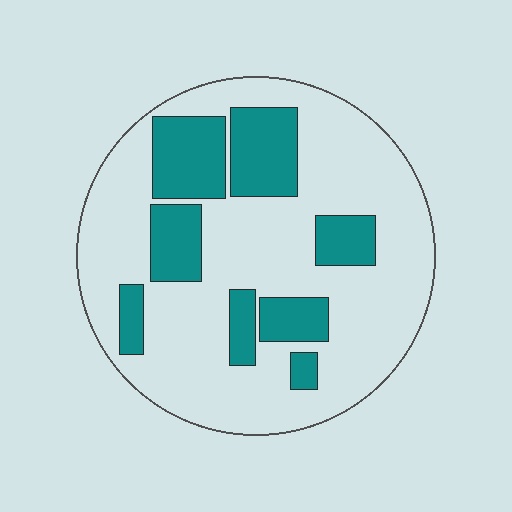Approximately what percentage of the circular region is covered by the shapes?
Approximately 25%.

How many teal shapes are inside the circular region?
8.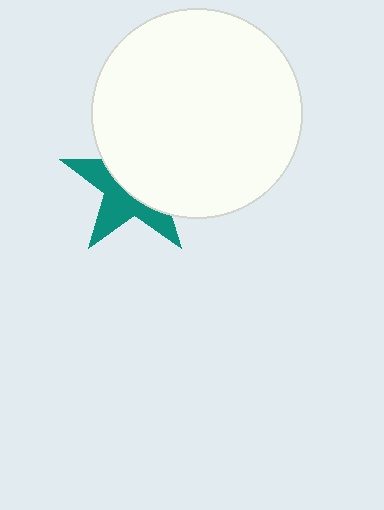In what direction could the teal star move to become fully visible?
The teal star could move toward the lower-left. That would shift it out from behind the white circle entirely.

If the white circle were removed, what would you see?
You would see the complete teal star.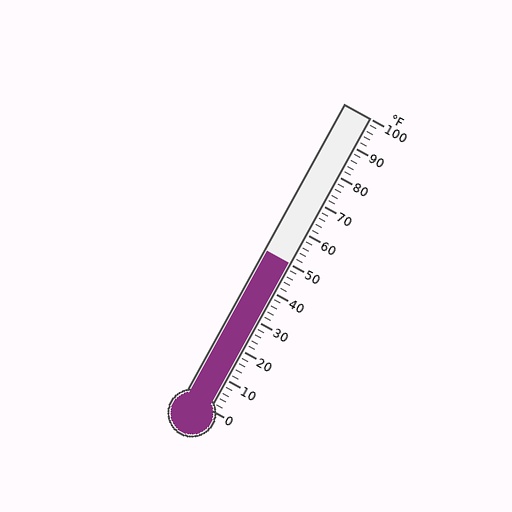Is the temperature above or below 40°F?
The temperature is above 40°F.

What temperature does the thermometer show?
The thermometer shows approximately 50°F.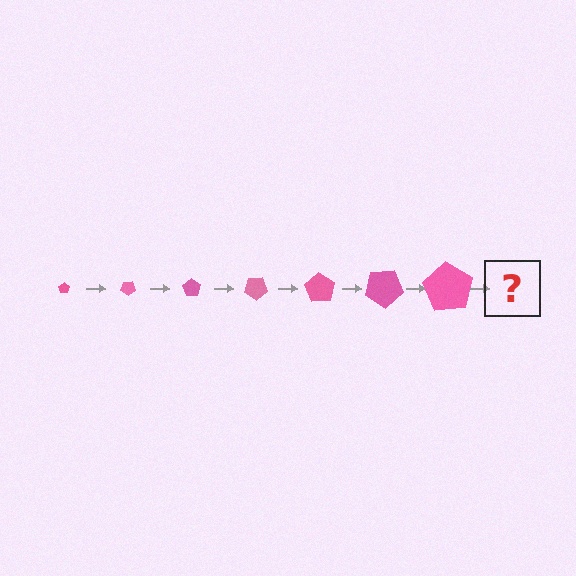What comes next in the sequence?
The next element should be a pentagon, larger than the previous one and rotated 245 degrees from the start.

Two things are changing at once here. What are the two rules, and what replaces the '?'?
The two rules are that the pentagon grows larger each step and it rotates 35 degrees each step. The '?' should be a pentagon, larger than the previous one and rotated 245 degrees from the start.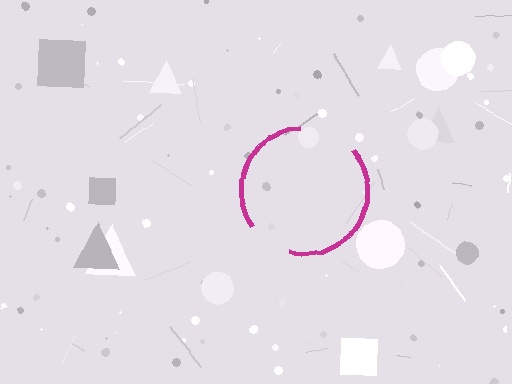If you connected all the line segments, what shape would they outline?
They would outline a circle.